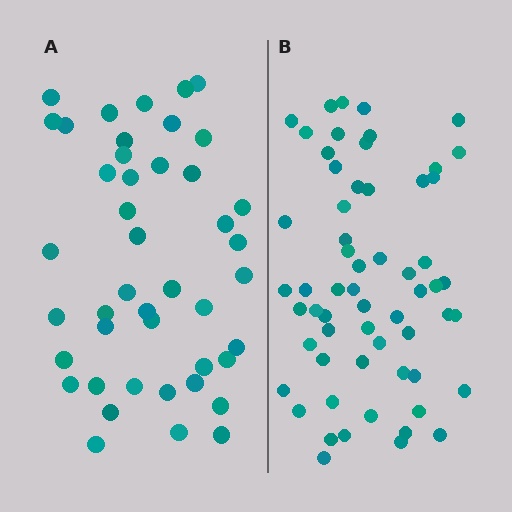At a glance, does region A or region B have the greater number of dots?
Region B (the right region) has more dots.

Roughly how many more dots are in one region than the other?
Region B has approximately 15 more dots than region A.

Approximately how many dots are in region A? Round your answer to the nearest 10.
About 40 dots. (The exact count is 44, which rounds to 40.)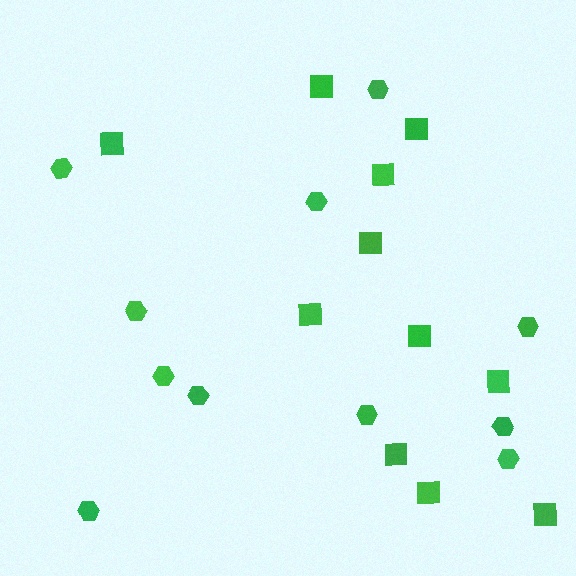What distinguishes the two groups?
There are 2 groups: one group of hexagons (11) and one group of squares (11).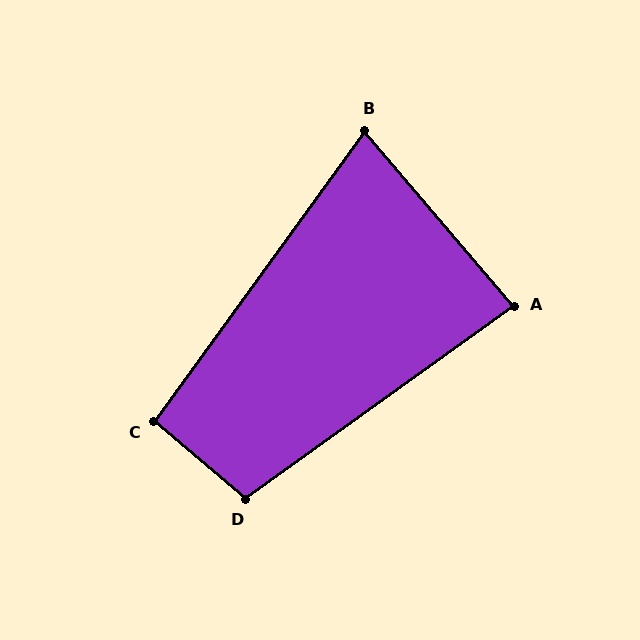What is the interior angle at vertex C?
Approximately 95 degrees (approximately right).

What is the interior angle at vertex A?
Approximately 85 degrees (approximately right).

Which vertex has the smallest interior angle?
B, at approximately 76 degrees.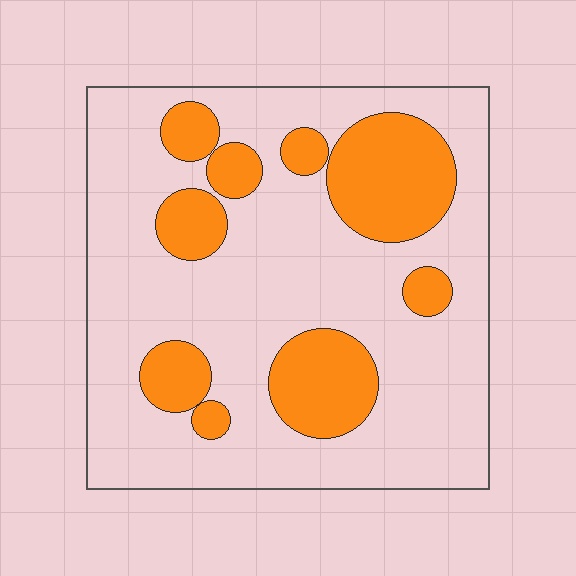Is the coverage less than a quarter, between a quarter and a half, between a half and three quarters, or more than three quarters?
Between a quarter and a half.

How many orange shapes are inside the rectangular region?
9.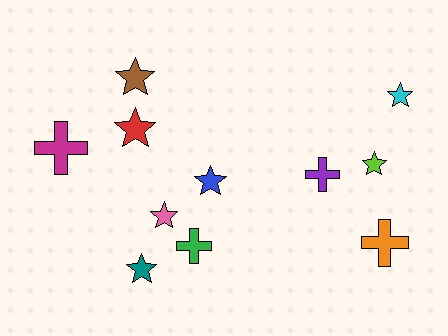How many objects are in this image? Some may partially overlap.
There are 11 objects.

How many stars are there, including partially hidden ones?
There are 7 stars.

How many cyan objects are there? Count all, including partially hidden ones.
There is 1 cyan object.